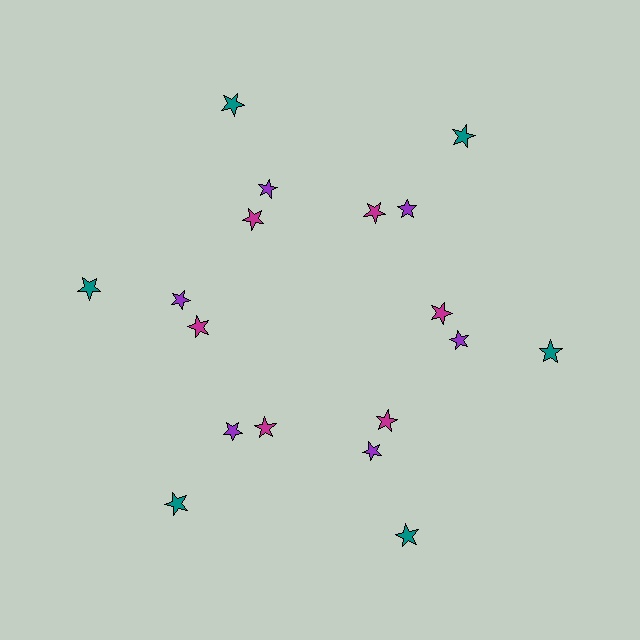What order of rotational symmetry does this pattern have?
This pattern has 6-fold rotational symmetry.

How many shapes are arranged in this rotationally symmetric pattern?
There are 18 shapes, arranged in 6 groups of 3.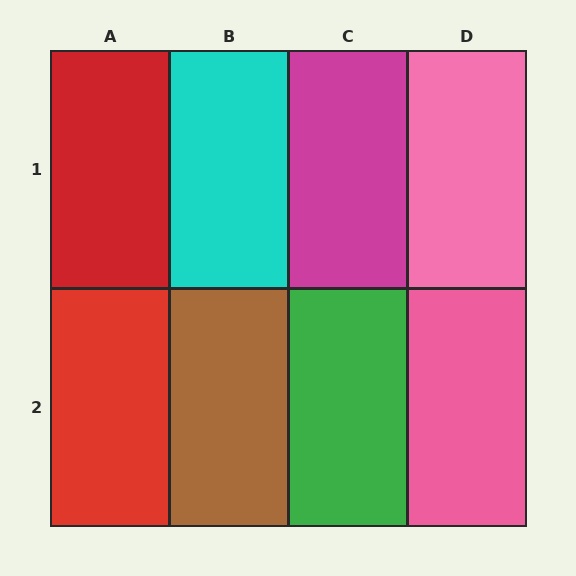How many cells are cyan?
1 cell is cyan.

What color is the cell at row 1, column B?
Cyan.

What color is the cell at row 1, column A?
Red.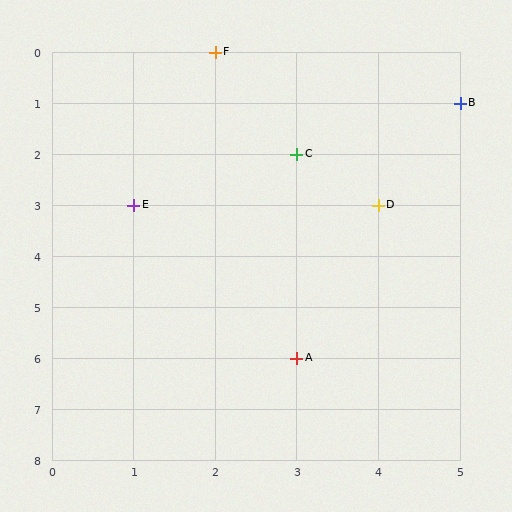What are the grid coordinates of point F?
Point F is at grid coordinates (2, 0).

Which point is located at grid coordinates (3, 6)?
Point A is at (3, 6).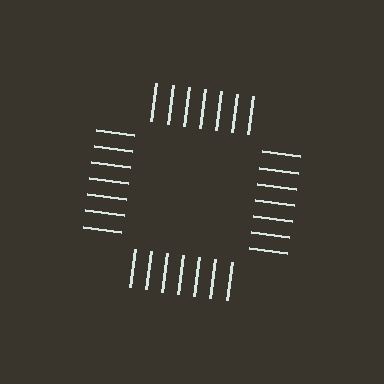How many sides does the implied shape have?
4 sides — the line-ends trace a square.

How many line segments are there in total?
28 — 7 along each of the 4 edges.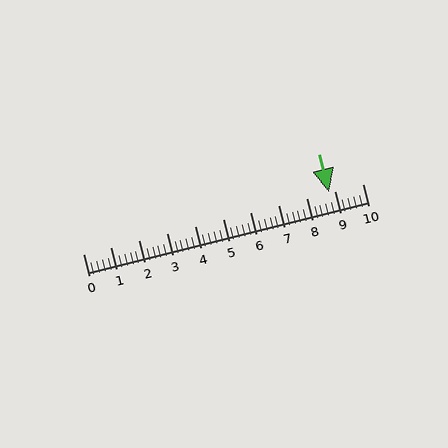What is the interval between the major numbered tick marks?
The major tick marks are spaced 1 units apart.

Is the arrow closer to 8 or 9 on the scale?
The arrow is closer to 9.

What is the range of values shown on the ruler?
The ruler shows values from 0 to 10.